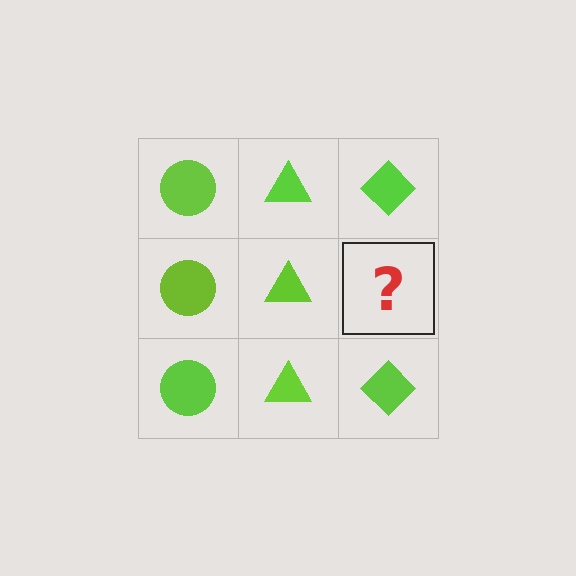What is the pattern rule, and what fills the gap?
The rule is that each column has a consistent shape. The gap should be filled with a lime diamond.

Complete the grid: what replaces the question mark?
The question mark should be replaced with a lime diamond.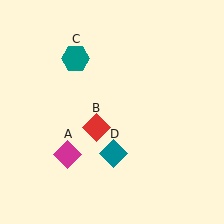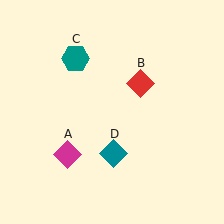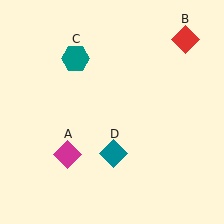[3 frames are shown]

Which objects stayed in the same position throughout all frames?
Magenta diamond (object A) and teal hexagon (object C) and teal diamond (object D) remained stationary.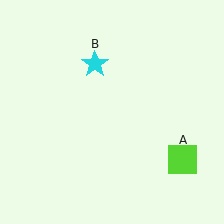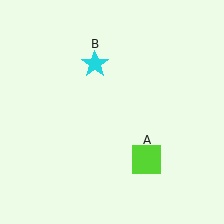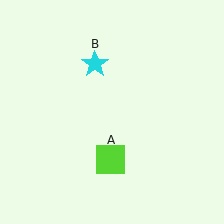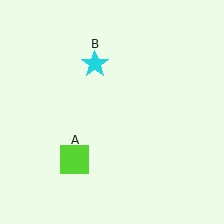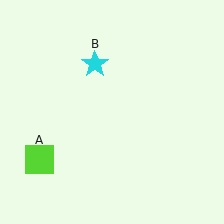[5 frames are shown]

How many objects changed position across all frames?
1 object changed position: lime square (object A).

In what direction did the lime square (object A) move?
The lime square (object A) moved left.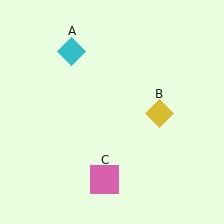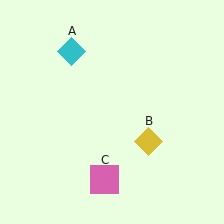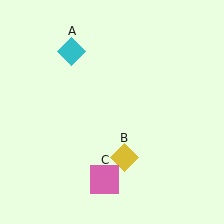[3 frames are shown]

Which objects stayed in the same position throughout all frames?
Cyan diamond (object A) and pink square (object C) remained stationary.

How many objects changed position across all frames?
1 object changed position: yellow diamond (object B).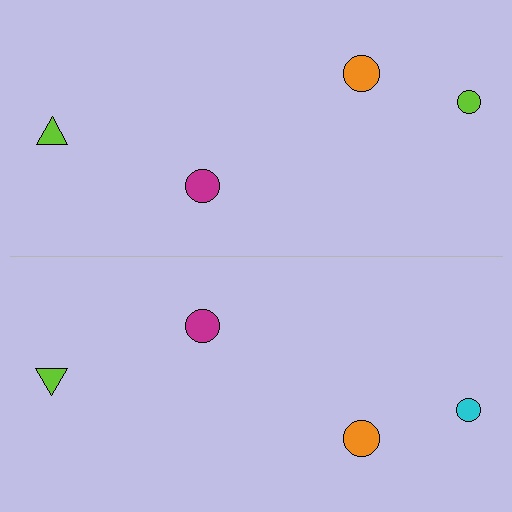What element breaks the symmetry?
The cyan circle on the bottom side breaks the symmetry — its mirror counterpart is lime.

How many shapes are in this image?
There are 8 shapes in this image.